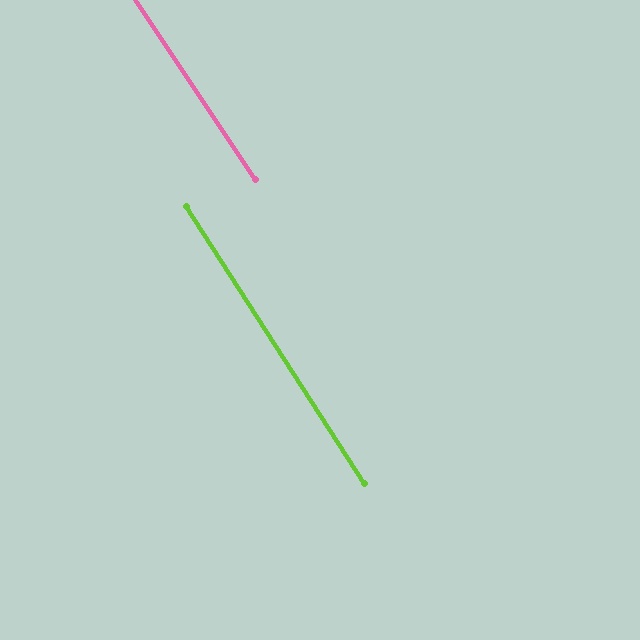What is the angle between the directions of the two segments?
Approximately 1 degree.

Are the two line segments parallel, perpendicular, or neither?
Parallel — their directions differ by only 0.8°.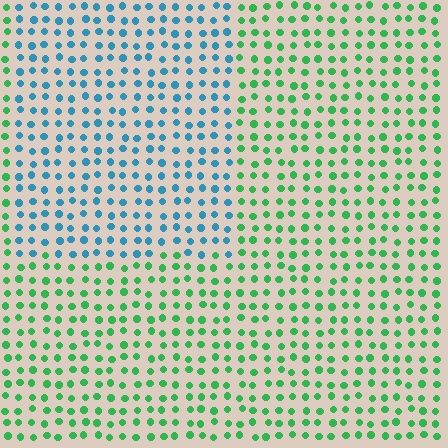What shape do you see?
I see a rectangle.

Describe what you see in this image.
The image is filled with small green elements in a uniform arrangement. A rectangle-shaped region is visible where the elements are tinted to a slightly different hue, forming a subtle color boundary.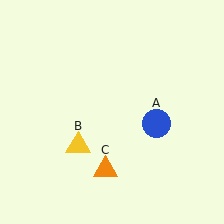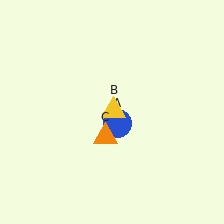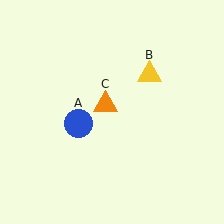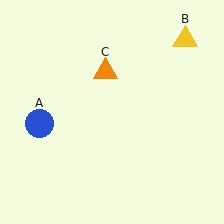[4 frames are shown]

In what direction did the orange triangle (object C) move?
The orange triangle (object C) moved up.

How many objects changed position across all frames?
3 objects changed position: blue circle (object A), yellow triangle (object B), orange triangle (object C).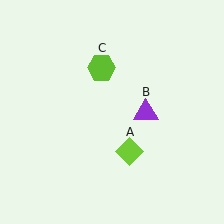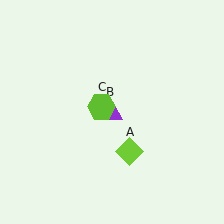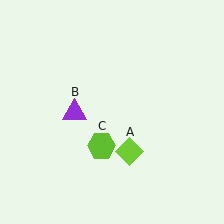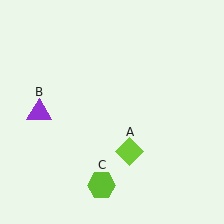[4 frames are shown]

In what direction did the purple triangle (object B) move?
The purple triangle (object B) moved left.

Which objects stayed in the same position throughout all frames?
Lime diamond (object A) remained stationary.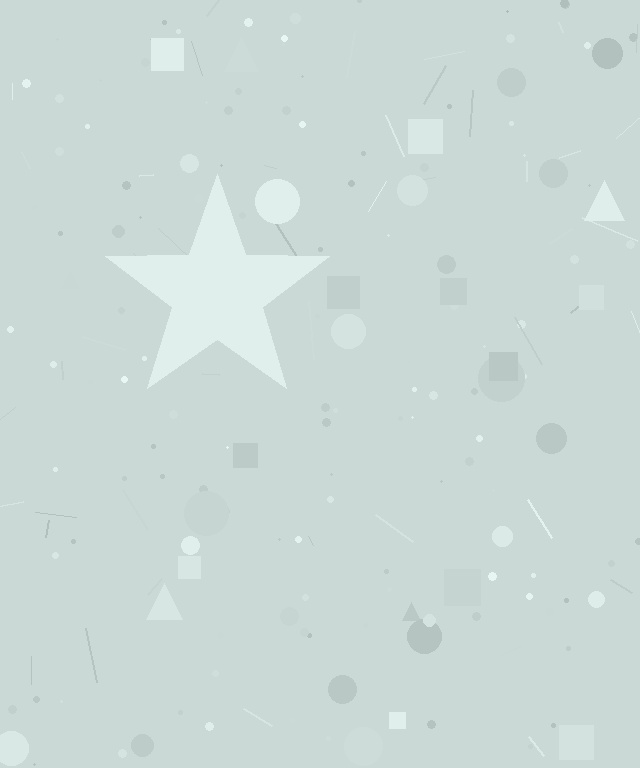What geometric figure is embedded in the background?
A star is embedded in the background.